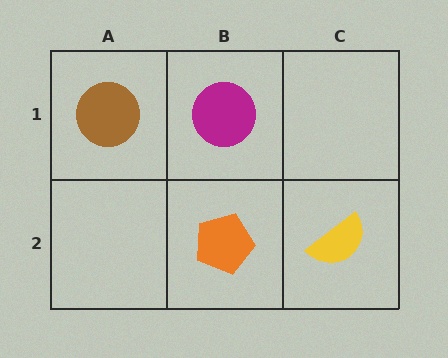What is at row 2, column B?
An orange pentagon.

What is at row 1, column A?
A brown circle.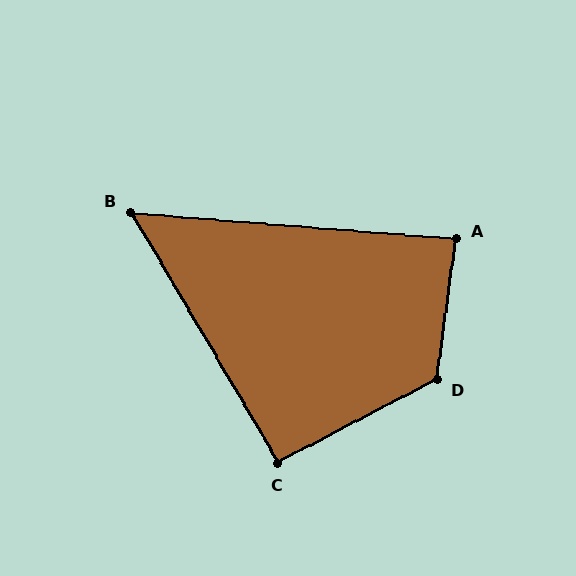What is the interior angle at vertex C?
Approximately 93 degrees (approximately right).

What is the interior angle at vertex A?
Approximately 87 degrees (approximately right).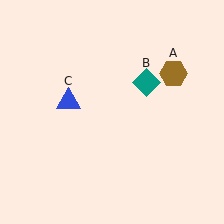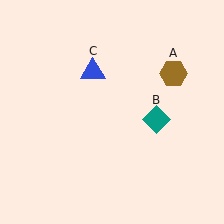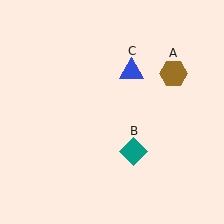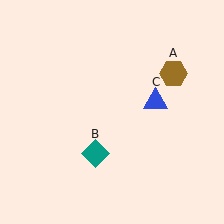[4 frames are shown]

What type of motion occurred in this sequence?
The teal diamond (object B), blue triangle (object C) rotated clockwise around the center of the scene.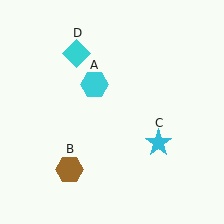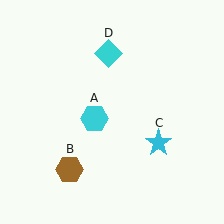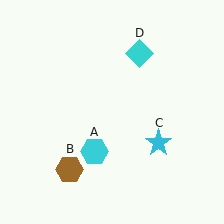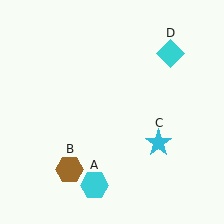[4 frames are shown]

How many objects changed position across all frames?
2 objects changed position: cyan hexagon (object A), cyan diamond (object D).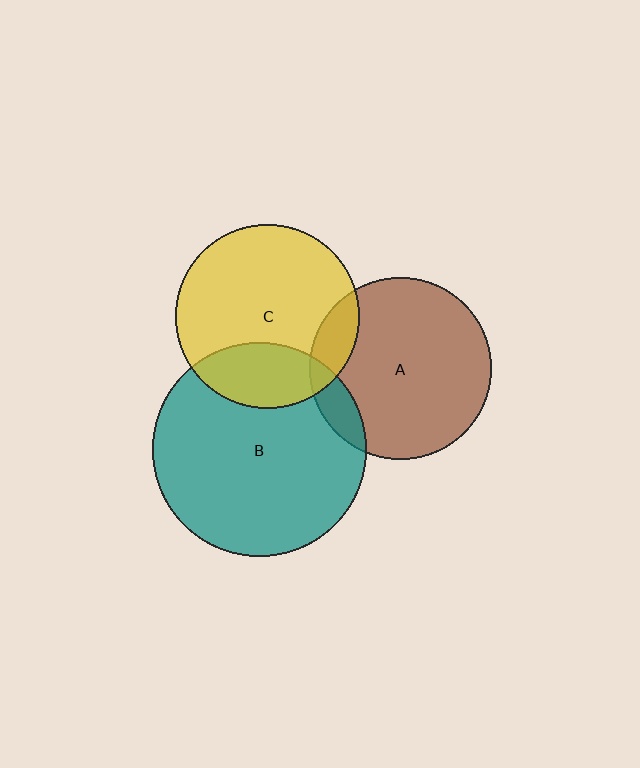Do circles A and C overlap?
Yes.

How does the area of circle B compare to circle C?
Approximately 1.4 times.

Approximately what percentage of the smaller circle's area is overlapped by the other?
Approximately 10%.